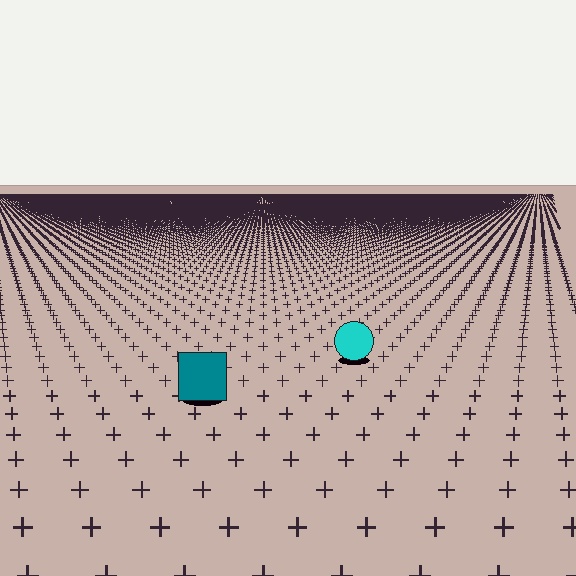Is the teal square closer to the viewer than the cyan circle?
Yes. The teal square is closer — you can tell from the texture gradient: the ground texture is coarser near it.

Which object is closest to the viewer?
The teal square is closest. The texture marks near it are larger and more spread out.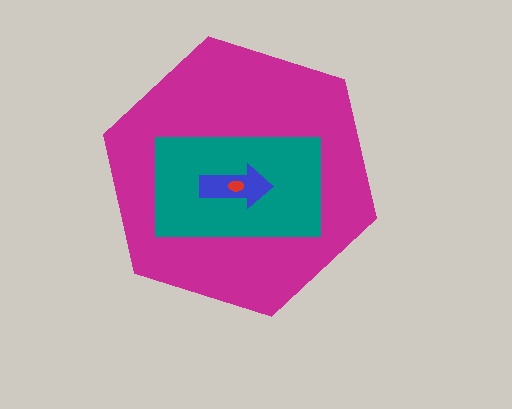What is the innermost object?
The red ellipse.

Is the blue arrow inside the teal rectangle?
Yes.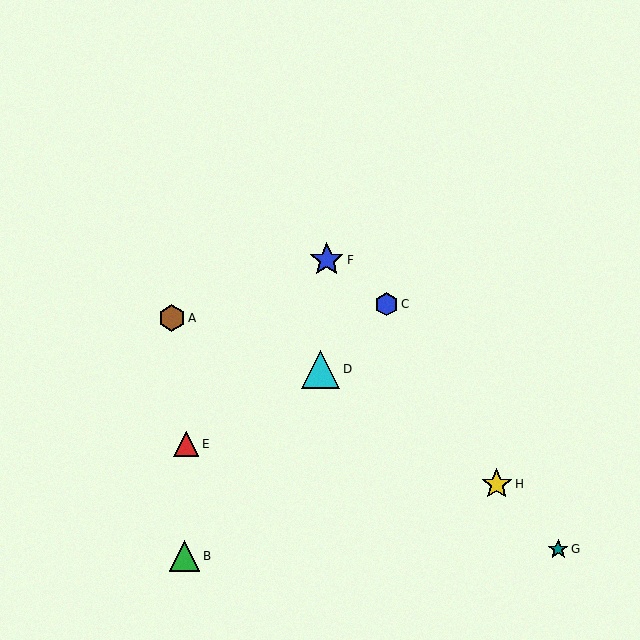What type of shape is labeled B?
Shape B is a green triangle.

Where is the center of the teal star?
The center of the teal star is at (558, 549).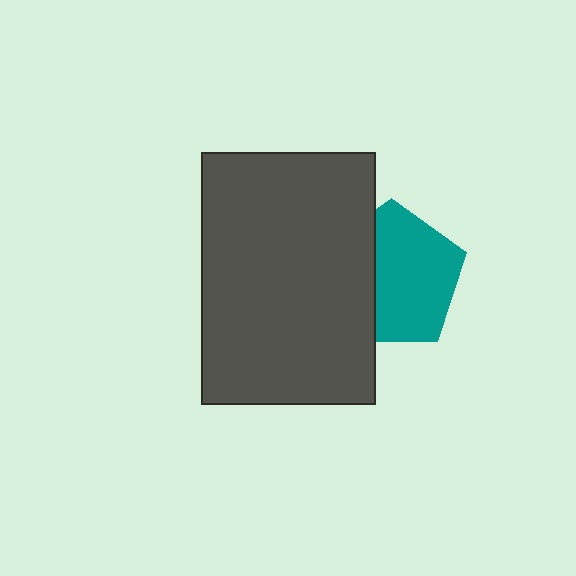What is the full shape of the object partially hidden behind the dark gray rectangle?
The partially hidden object is a teal pentagon.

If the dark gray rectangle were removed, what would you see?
You would see the complete teal pentagon.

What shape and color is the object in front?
The object in front is a dark gray rectangle.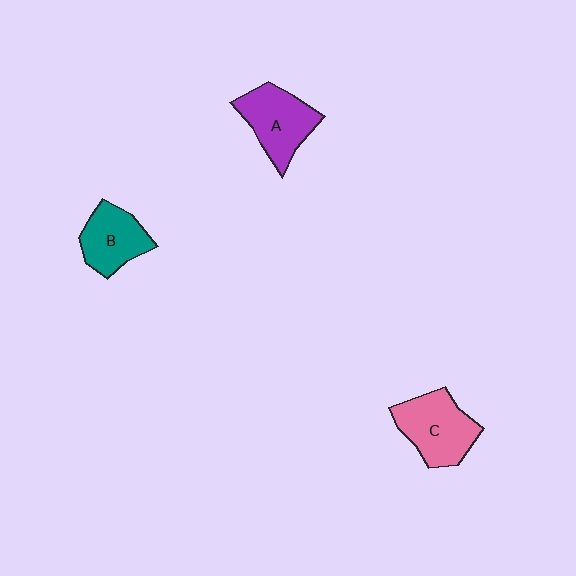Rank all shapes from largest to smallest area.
From largest to smallest: C (pink), A (purple), B (teal).